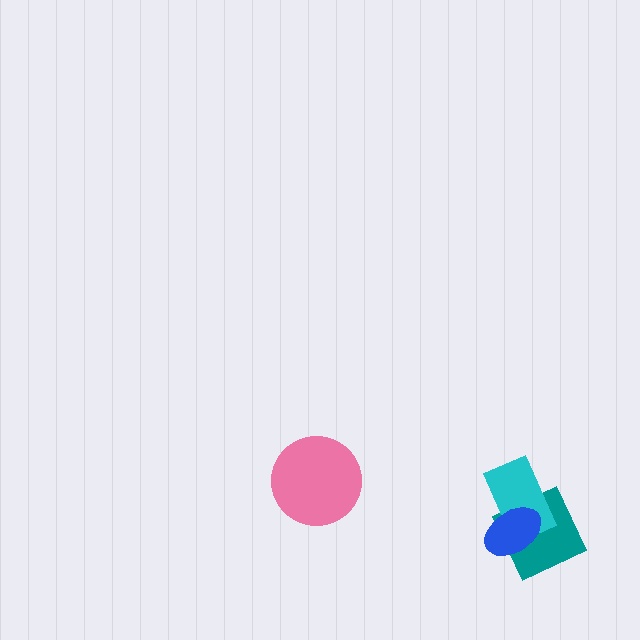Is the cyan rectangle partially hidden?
Yes, it is partially covered by another shape.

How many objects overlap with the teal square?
2 objects overlap with the teal square.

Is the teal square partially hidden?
Yes, it is partially covered by another shape.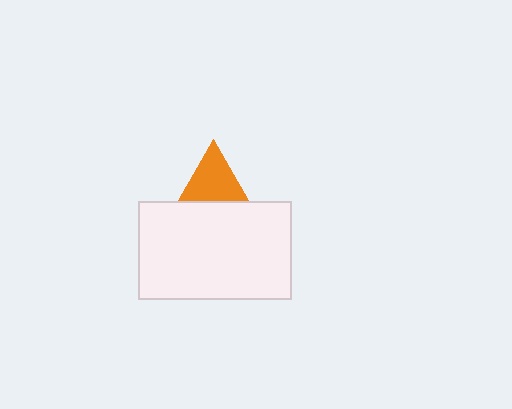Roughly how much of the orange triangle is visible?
About half of it is visible (roughly 58%).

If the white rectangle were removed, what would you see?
You would see the complete orange triangle.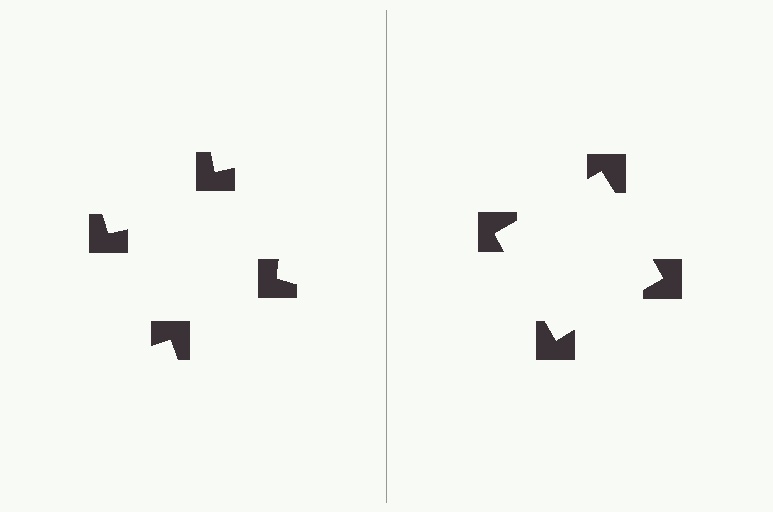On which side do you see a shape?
An illusory square appears on the right side. On the left side the wedge cuts are rotated, so no coherent shape forms.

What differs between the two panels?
The notched squares are positioned identically on both sides; only the wedge orientations differ. On the right they align to a square; on the left they are misaligned.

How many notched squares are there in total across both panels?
8 — 4 on each side.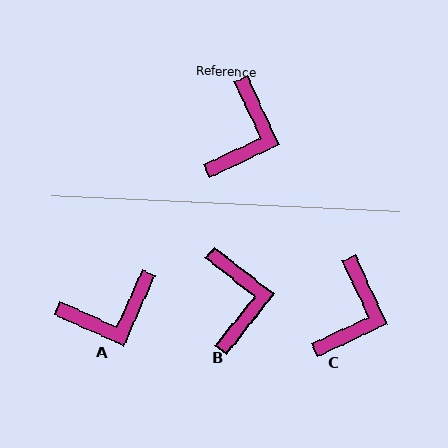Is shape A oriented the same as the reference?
No, it is off by about 49 degrees.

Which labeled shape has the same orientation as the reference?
C.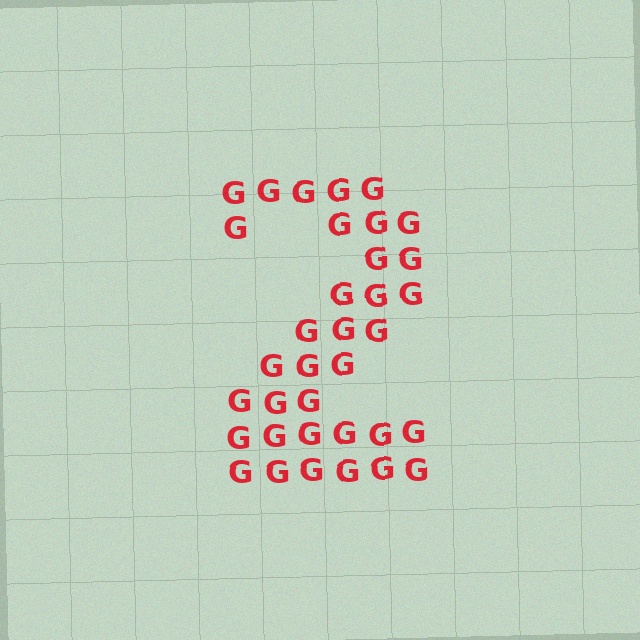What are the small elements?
The small elements are letter G's.